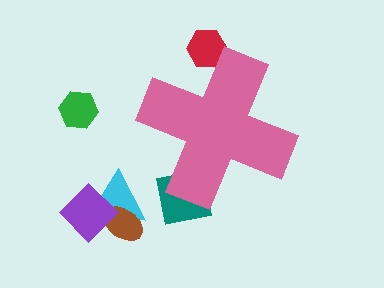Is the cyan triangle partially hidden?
No, the cyan triangle is fully visible.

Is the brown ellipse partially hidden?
No, the brown ellipse is fully visible.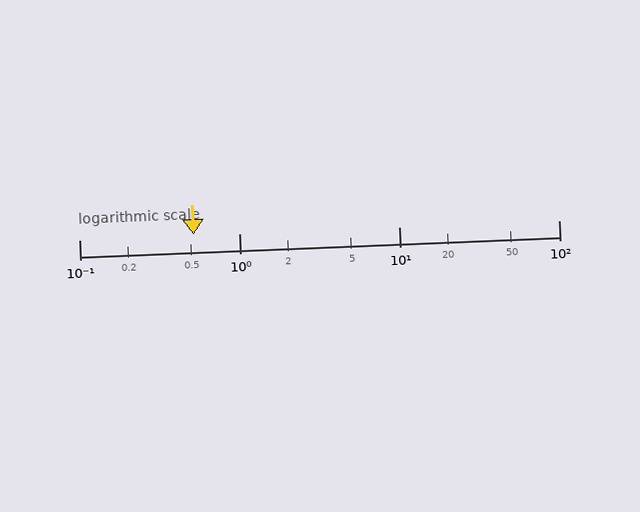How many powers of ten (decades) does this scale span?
The scale spans 3 decades, from 0.1 to 100.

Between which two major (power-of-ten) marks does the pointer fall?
The pointer is between 0.1 and 1.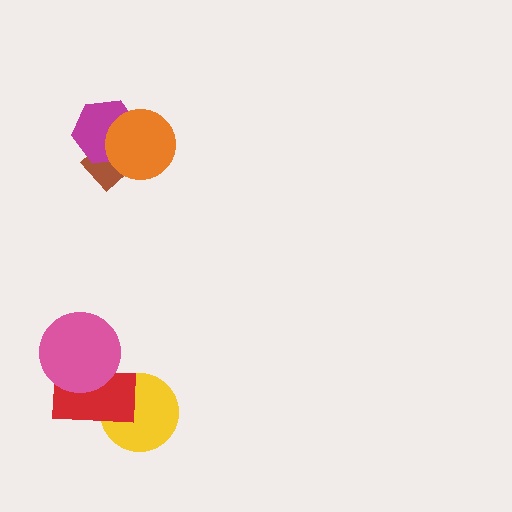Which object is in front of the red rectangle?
The pink circle is in front of the red rectangle.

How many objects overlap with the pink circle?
1 object overlaps with the pink circle.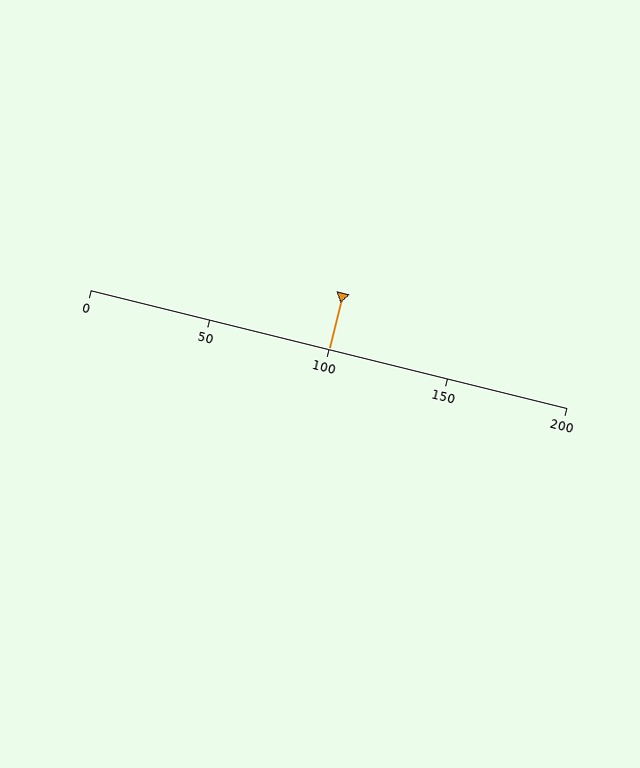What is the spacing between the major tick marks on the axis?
The major ticks are spaced 50 apart.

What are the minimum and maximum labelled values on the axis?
The axis runs from 0 to 200.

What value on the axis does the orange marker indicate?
The marker indicates approximately 100.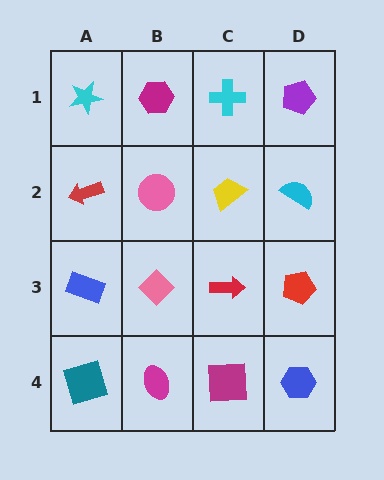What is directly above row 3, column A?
A red arrow.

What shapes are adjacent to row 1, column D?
A cyan semicircle (row 2, column D), a cyan cross (row 1, column C).